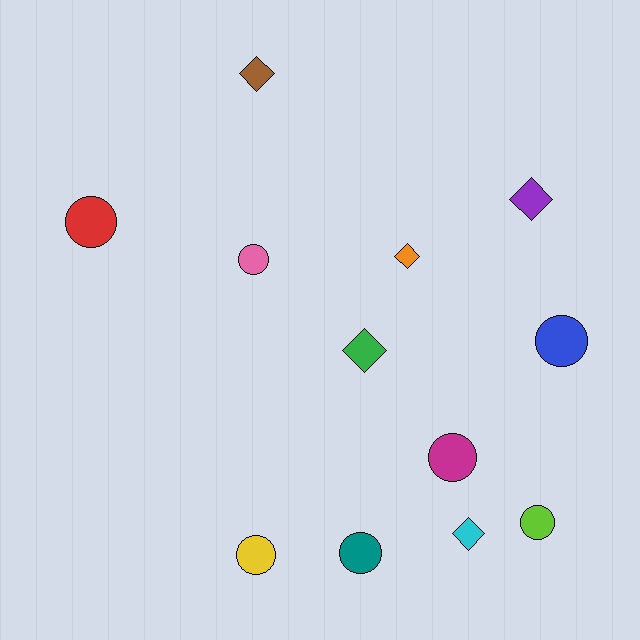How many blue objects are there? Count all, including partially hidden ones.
There is 1 blue object.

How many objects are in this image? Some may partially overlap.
There are 12 objects.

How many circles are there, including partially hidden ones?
There are 7 circles.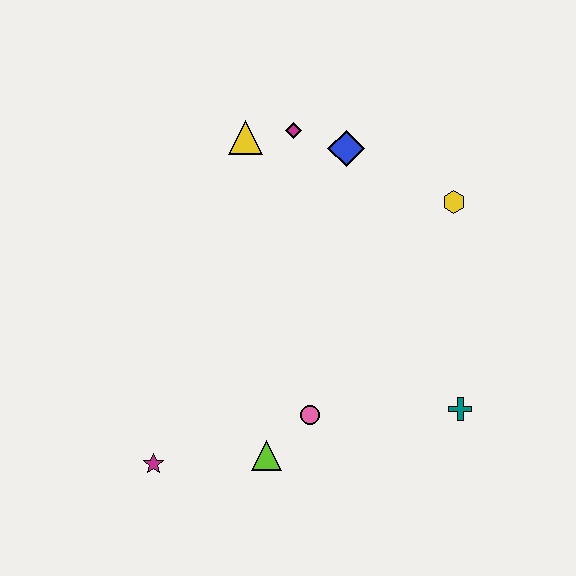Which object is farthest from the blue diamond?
The magenta star is farthest from the blue diamond.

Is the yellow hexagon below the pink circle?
No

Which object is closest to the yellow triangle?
The magenta diamond is closest to the yellow triangle.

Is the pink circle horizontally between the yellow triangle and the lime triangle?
No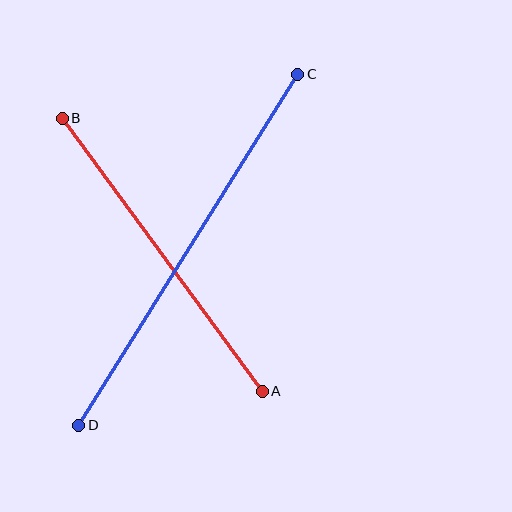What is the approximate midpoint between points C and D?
The midpoint is at approximately (188, 250) pixels.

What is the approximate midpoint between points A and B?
The midpoint is at approximately (162, 255) pixels.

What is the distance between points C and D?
The distance is approximately 414 pixels.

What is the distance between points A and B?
The distance is approximately 338 pixels.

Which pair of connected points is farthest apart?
Points C and D are farthest apart.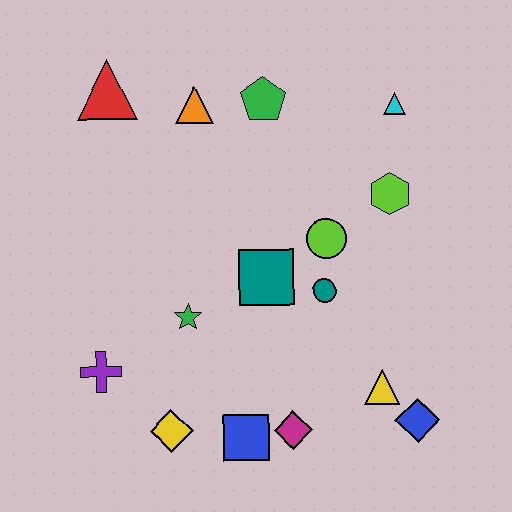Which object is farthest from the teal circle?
The red triangle is farthest from the teal circle.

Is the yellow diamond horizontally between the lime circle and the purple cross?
Yes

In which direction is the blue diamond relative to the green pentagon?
The blue diamond is below the green pentagon.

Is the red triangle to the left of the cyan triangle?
Yes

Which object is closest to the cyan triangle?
The lime hexagon is closest to the cyan triangle.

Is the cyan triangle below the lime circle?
No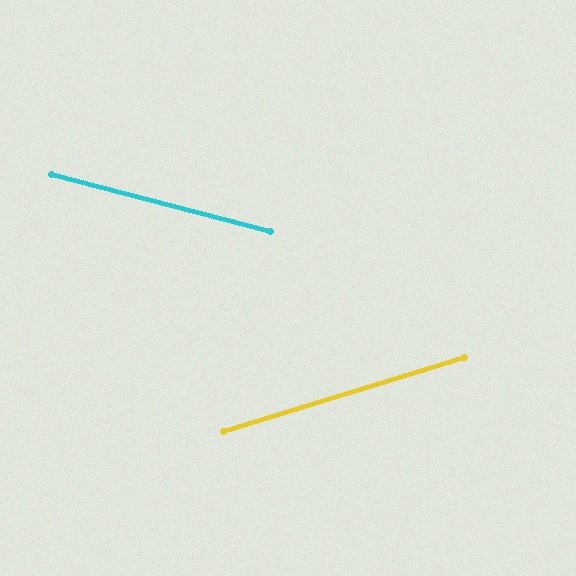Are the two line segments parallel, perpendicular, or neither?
Neither parallel nor perpendicular — they differ by about 32°.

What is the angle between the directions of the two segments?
Approximately 32 degrees.